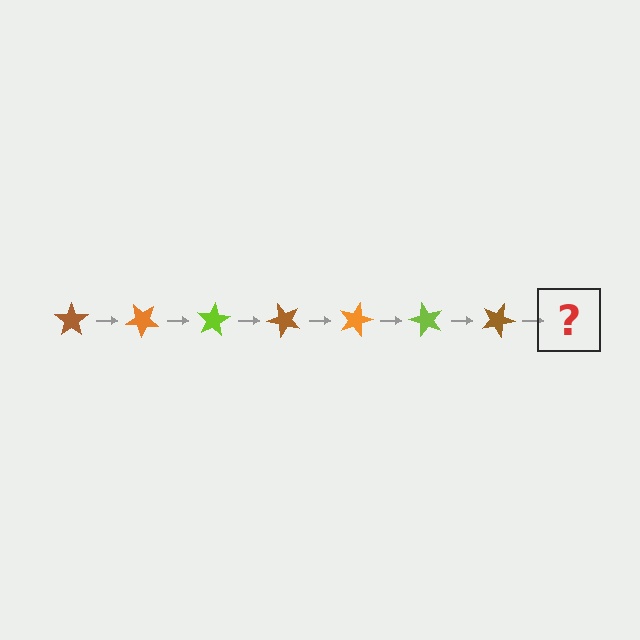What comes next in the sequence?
The next element should be an orange star, rotated 280 degrees from the start.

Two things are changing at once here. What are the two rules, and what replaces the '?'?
The two rules are that it rotates 40 degrees each step and the color cycles through brown, orange, and lime. The '?' should be an orange star, rotated 280 degrees from the start.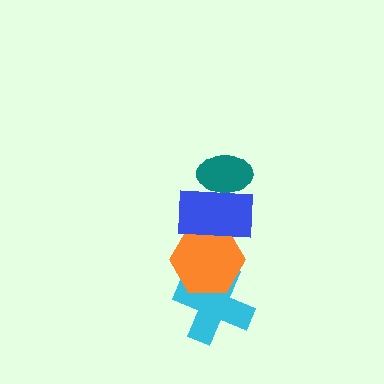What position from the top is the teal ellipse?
The teal ellipse is 1st from the top.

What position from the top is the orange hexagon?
The orange hexagon is 3rd from the top.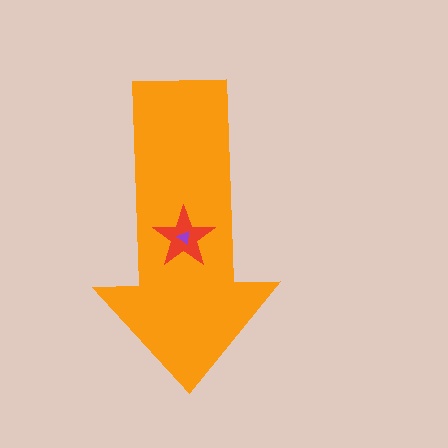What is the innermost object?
The purple triangle.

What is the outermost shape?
The orange arrow.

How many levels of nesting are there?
3.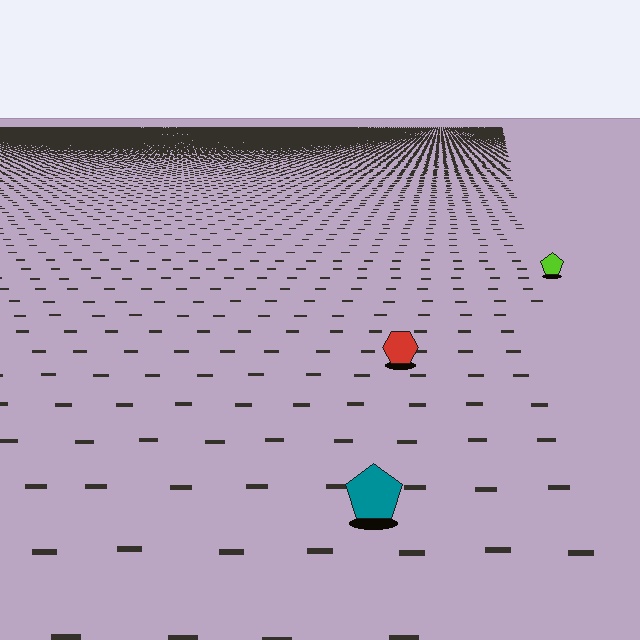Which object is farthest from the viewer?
The lime pentagon is farthest from the viewer. It appears smaller and the ground texture around it is denser.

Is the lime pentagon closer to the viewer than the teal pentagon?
No. The teal pentagon is closer — you can tell from the texture gradient: the ground texture is coarser near it.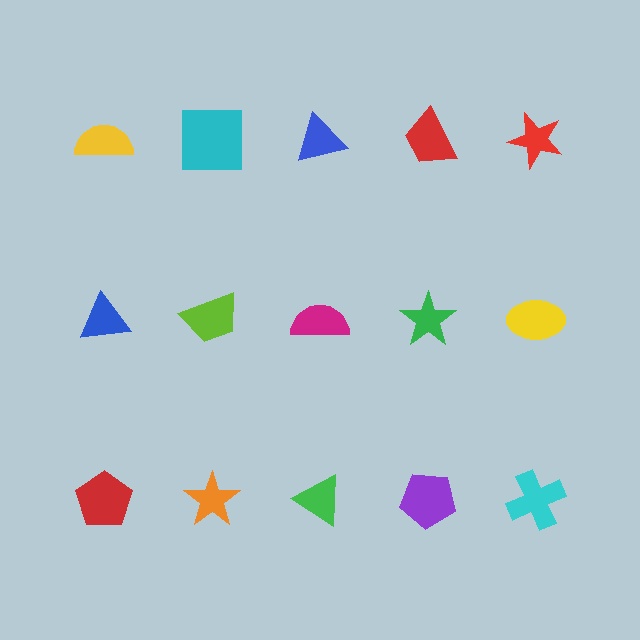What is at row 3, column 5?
A cyan cross.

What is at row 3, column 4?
A purple pentagon.